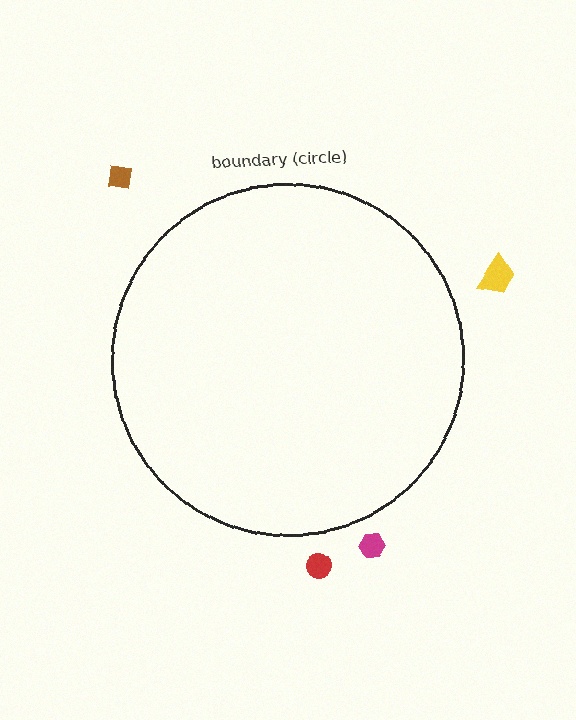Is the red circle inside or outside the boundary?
Outside.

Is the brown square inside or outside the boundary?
Outside.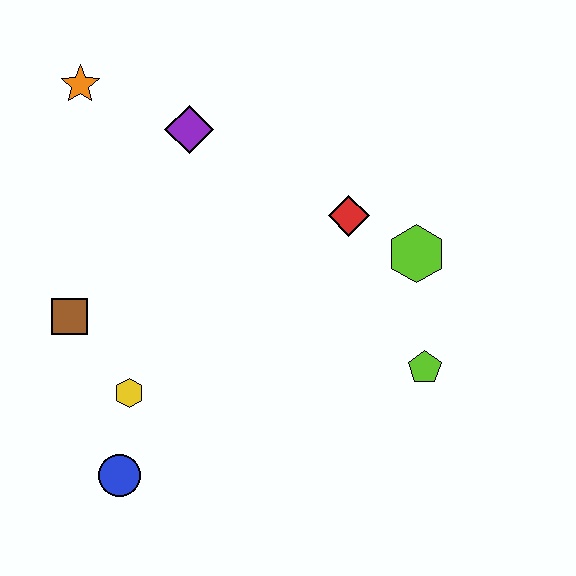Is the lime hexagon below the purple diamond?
Yes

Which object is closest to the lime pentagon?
The lime hexagon is closest to the lime pentagon.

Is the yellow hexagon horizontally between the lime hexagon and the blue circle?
Yes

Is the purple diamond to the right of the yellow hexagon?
Yes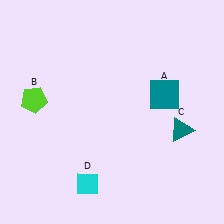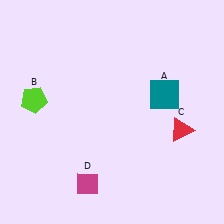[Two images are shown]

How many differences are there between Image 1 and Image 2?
There are 2 differences between the two images.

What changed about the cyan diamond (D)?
In Image 1, D is cyan. In Image 2, it changed to magenta.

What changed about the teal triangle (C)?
In Image 1, C is teal. In Image 2, it changed to red.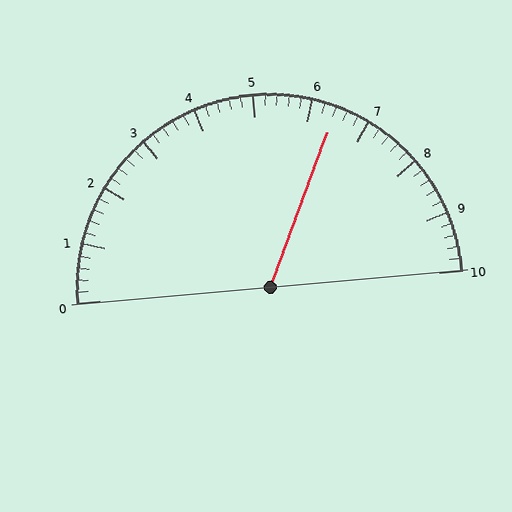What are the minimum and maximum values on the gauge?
The gauge ranges from 0 to 10.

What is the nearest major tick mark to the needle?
The nearest major tick mark is 6.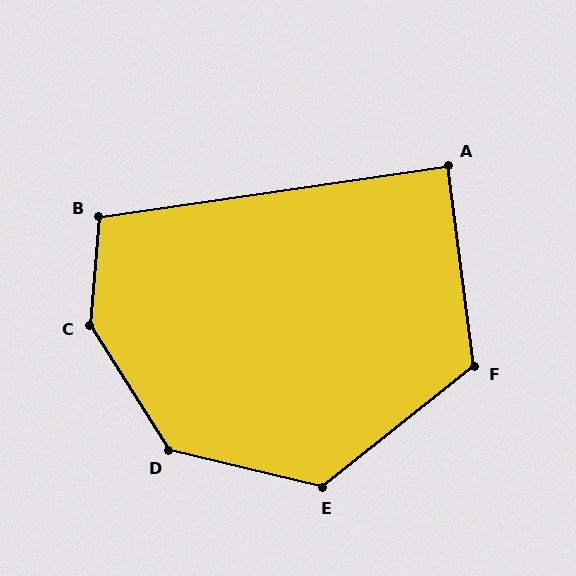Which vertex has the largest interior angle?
C, at approximately 143 degrees.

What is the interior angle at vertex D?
Approximately 135 degrees (obtuse).